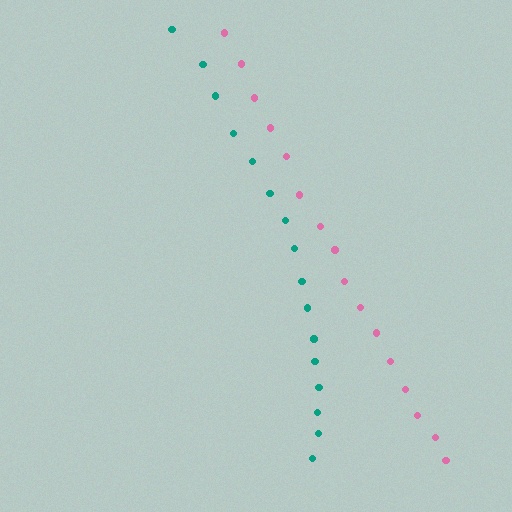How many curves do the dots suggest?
There are 2 distinct paths.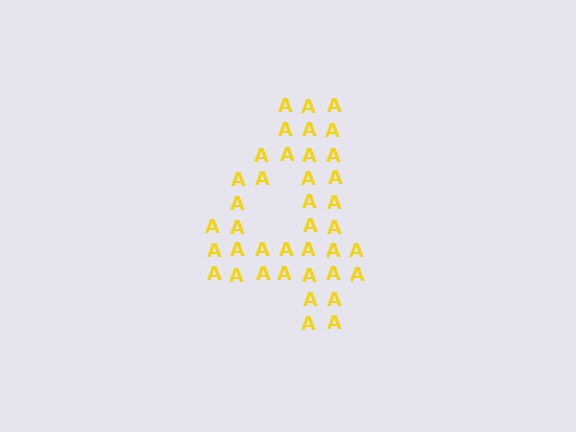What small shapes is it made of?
It is made of small letter A's.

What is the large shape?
The large shape is the digit 4.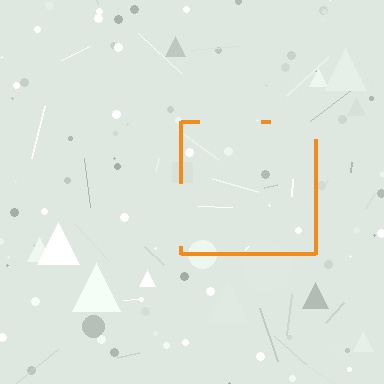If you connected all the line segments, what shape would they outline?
They would outline a square.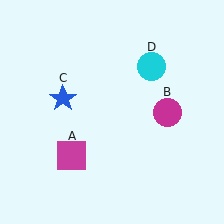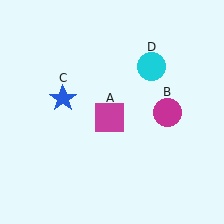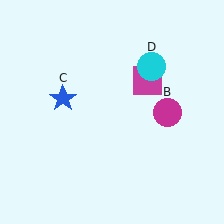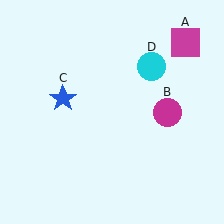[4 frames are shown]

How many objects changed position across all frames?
1 object changed position: magenta square (object A).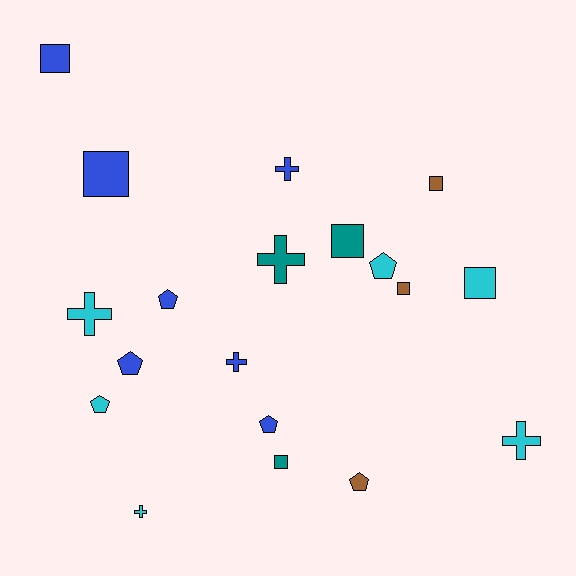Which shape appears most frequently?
Square, with 7 objects.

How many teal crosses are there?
There is 1 teal cross.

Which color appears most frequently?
Blue, with 7 objects.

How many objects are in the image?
There are 19 objects.